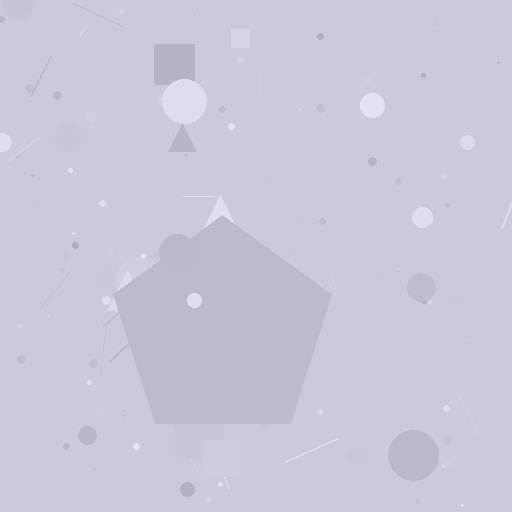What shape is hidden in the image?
A pentagon is hidden in the image.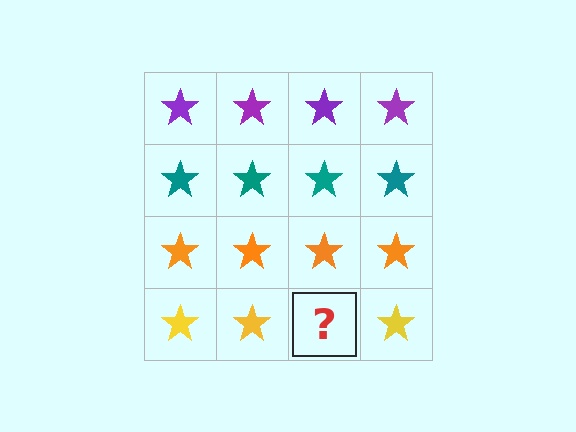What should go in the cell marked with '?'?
The missing cell should contain a yellow star.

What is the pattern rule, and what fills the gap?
The rule is that each row has a consistent color. The gap should be filled with a yellow star.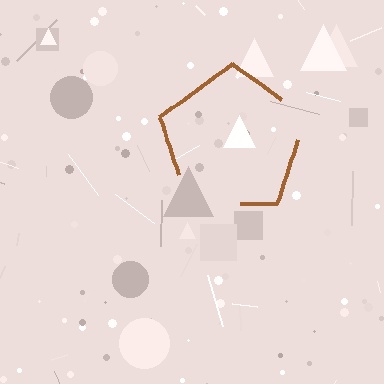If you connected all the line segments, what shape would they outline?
They would outline a pentagon.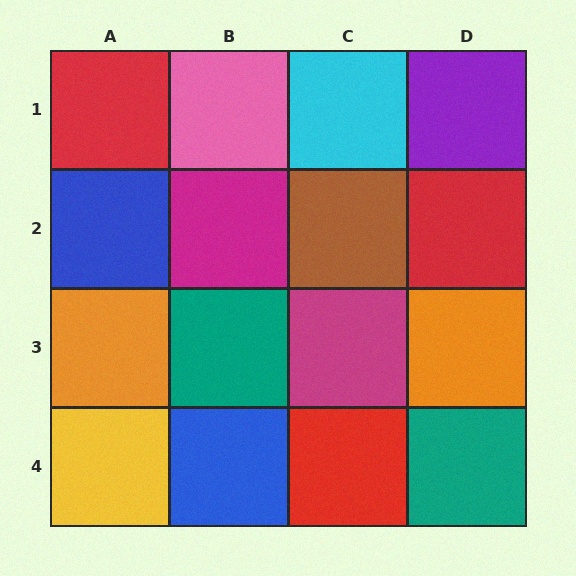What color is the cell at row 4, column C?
Red.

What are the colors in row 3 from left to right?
Orange, teal, magenta, orange.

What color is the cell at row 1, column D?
Purple.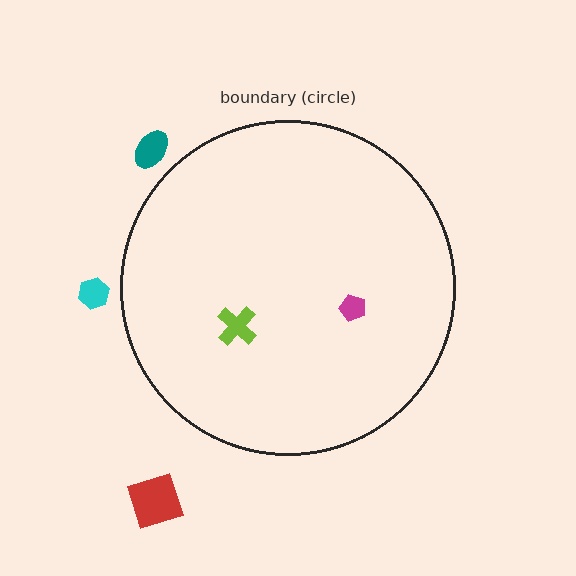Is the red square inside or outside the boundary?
Outside.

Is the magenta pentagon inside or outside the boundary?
Inside.